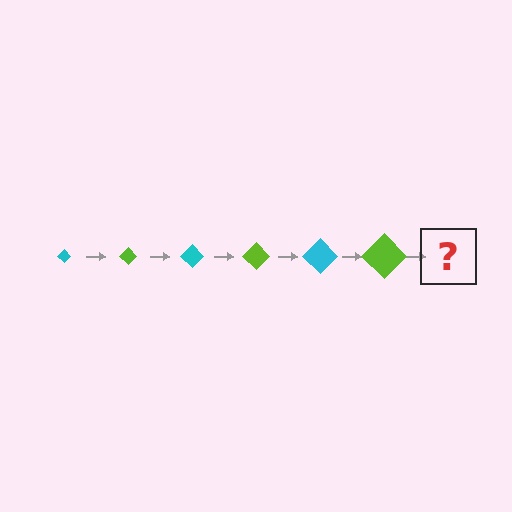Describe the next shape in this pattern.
It should be a cyan diamond, larger than the previous one.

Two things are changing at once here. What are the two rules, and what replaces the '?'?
The two rules are that the diamond grows larger each step and the color cycles through cyan and lime. The '?' should be a cyan diamond, larger than the previous one.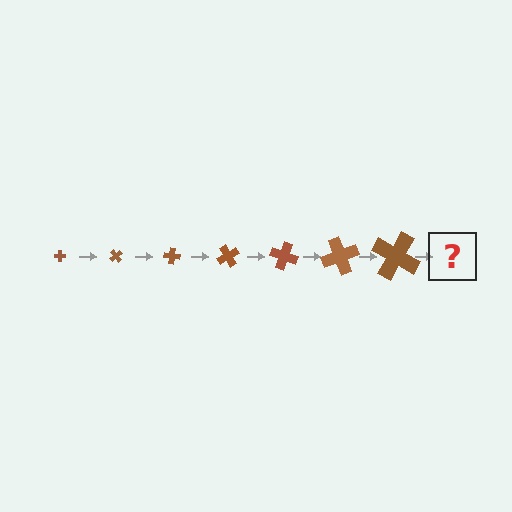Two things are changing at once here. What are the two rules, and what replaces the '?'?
The two rules are that the cross grows larger each step and it rotates 50 degrees each step. The '?' should be a cross, larger than the previous one and rotated 350 degrees from the start.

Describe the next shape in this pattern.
It should be a cross, larger than the previous one and rotated 350 degrees from the start.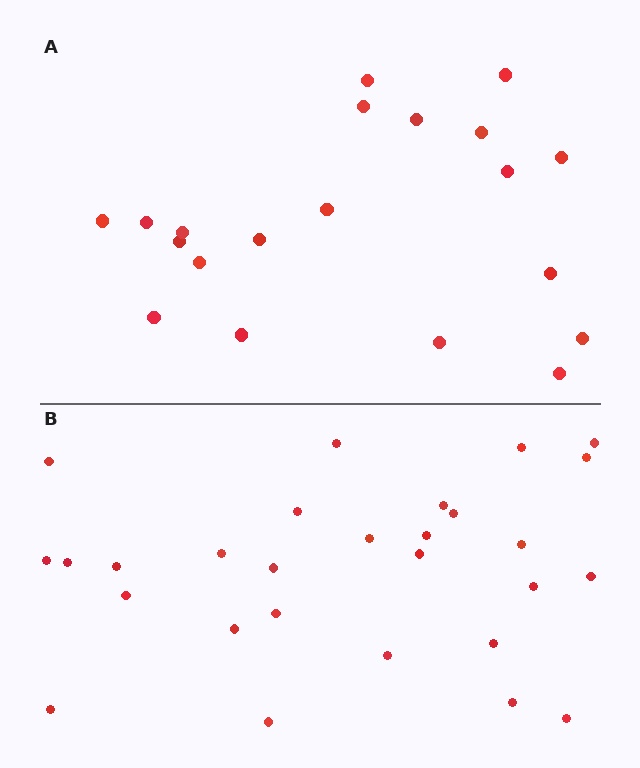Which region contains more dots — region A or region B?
Region B (the bottom region) has more dots.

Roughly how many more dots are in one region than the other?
Region B has roughly 8 or so more dots than region A.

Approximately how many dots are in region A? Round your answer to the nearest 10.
About 20 dots.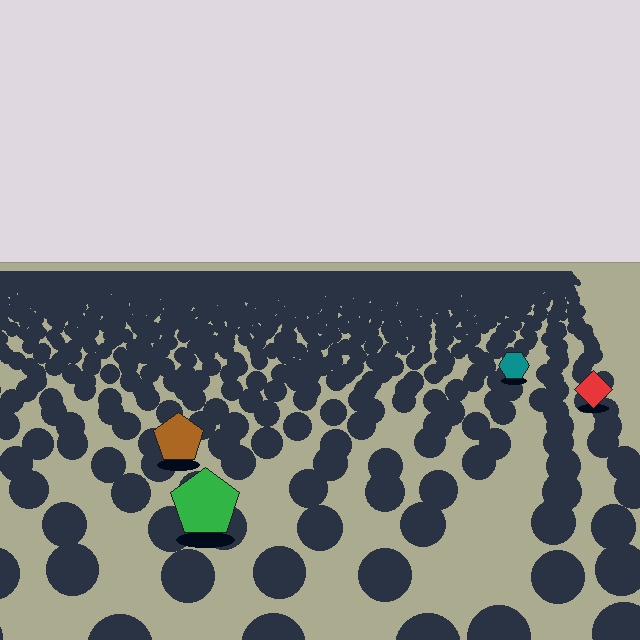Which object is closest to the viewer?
The green pentagon is closest. The texture marks near it are larger and more spread out.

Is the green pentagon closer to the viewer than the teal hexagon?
Yes. The green pentagon is closer — you can tell from the texture gradient: the ground texture is coarser near it.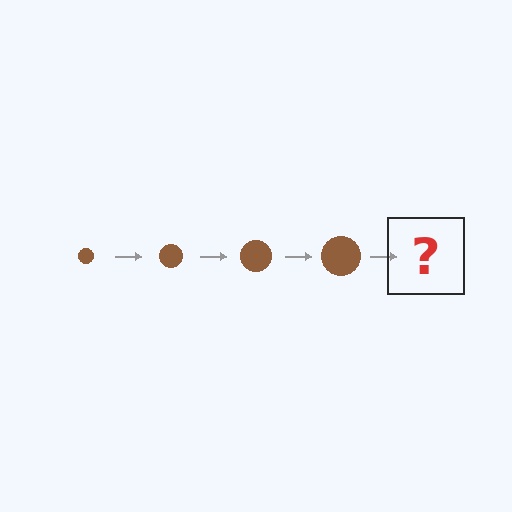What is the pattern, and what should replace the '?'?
The pattern is that the circle gets progressively larger each step. The '?' should be a brown circle, larger than the previous one.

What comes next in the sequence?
The next element should be a brown circle, larger than the previous one.